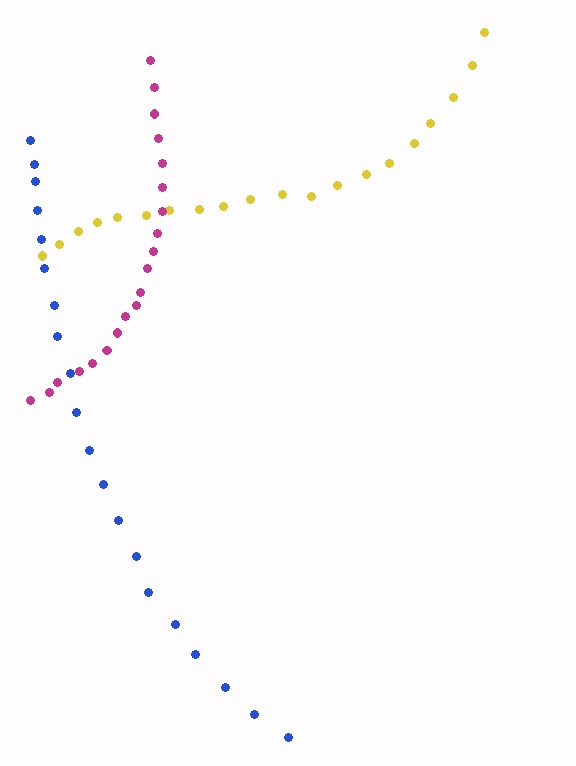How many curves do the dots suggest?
There are 3 distinct paths.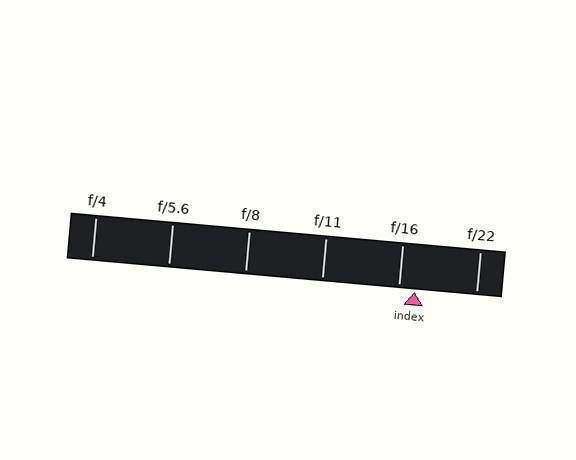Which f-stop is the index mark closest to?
The index mark is closest to f/16.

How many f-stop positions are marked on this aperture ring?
There are 6 f-stop positions marked.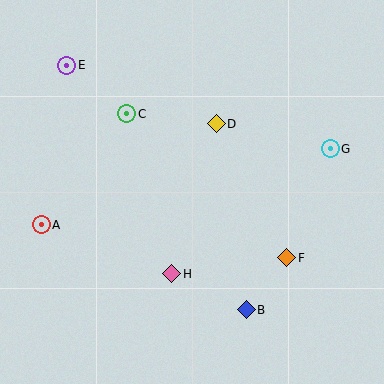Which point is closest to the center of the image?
Point D at (216, 124) is closest to the center.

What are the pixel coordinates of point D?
Point D is at (216, 124).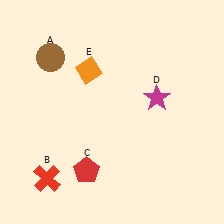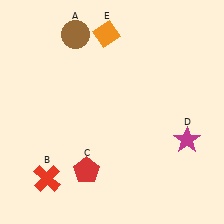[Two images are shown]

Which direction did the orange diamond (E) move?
The orange diamond (E) moved up.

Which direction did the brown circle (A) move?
The brown circle (A) moved right.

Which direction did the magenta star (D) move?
The magenta star (D) moved down.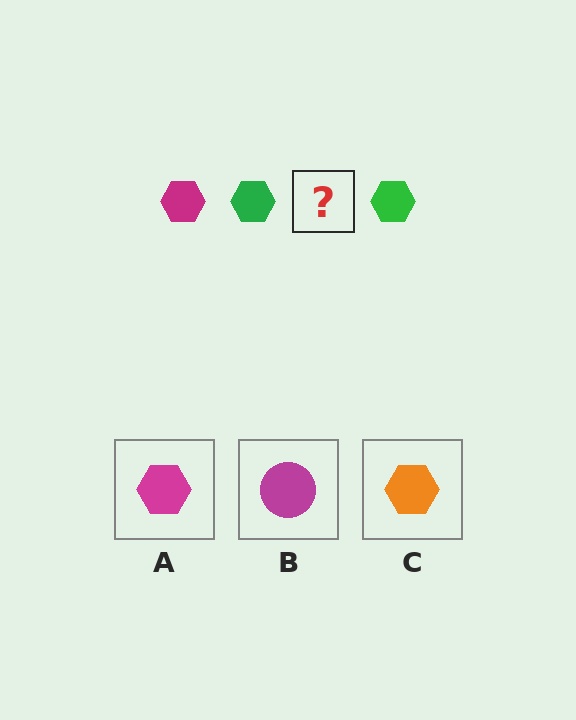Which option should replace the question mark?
Option A.